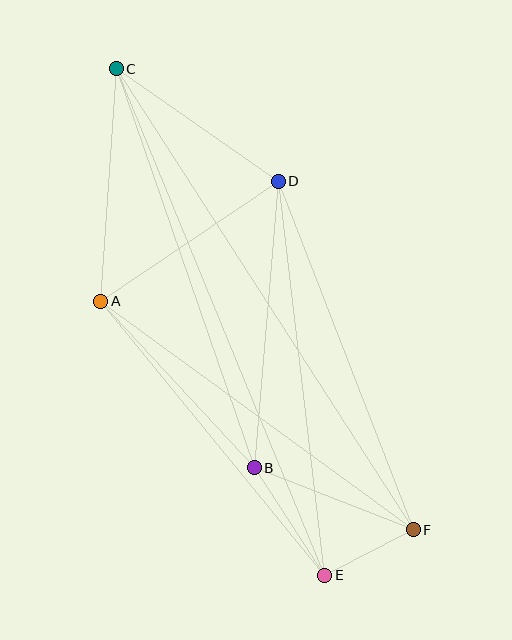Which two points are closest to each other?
Points E and F are closest to each other.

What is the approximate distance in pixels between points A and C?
The distance between A and C is approximately 233 pixels.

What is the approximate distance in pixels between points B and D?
The distance between B and D is approximately 288 pixels.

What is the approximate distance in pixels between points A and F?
The distance between A and F is approximately 387 pixels.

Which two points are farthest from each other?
Points C and F are farthest from each other.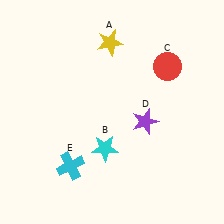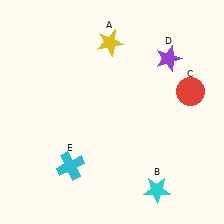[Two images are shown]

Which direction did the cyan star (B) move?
The cyan star (B) moved right.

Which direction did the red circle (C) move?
The red circle (C) moved down.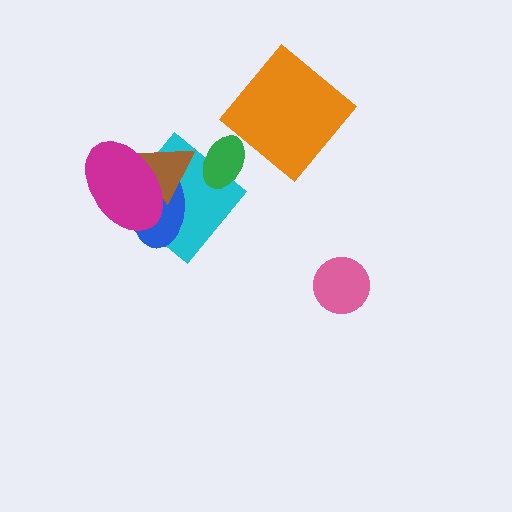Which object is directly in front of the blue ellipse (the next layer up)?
The brown triangle is directly in front of the blue ellipse.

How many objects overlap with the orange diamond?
0 objects overlap with the orange diamond.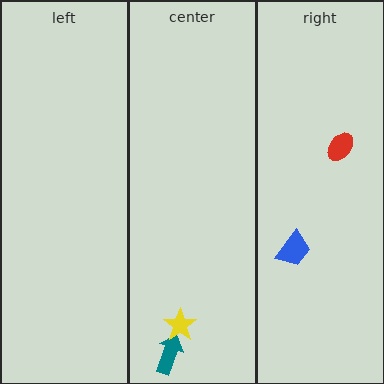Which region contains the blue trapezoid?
The right region.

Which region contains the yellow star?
The center region.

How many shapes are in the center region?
2.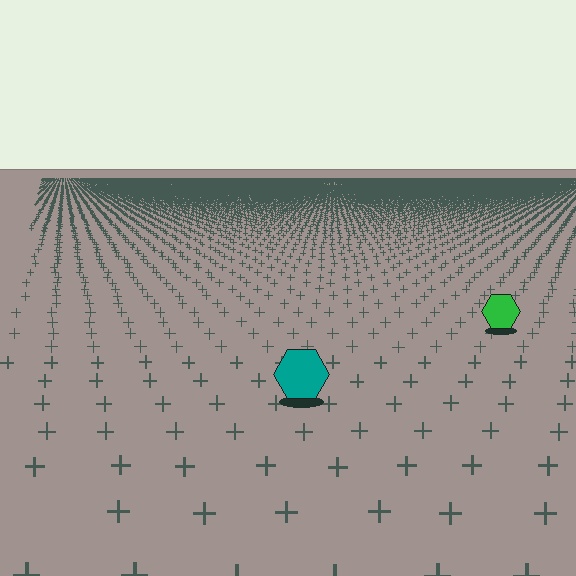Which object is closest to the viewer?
The teal hexagon is closest. The texture marks near it are larger and more spread out.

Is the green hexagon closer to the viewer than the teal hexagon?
No. The teal hexagon is closer — you can tell from the texture gradient: the ground texture is coarser near it.